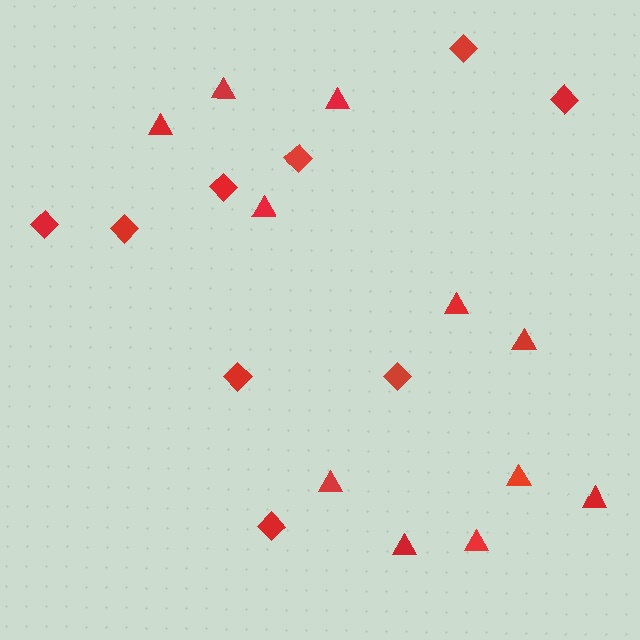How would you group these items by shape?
There are 2 groups: one group of diamonds (9) and one group of triangles (11).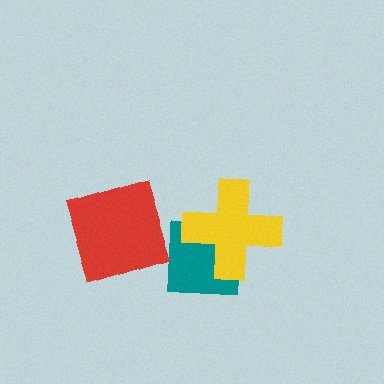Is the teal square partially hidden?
Yes, it is partially covered by another shape.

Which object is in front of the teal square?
The yellow cross is in front of the teal square.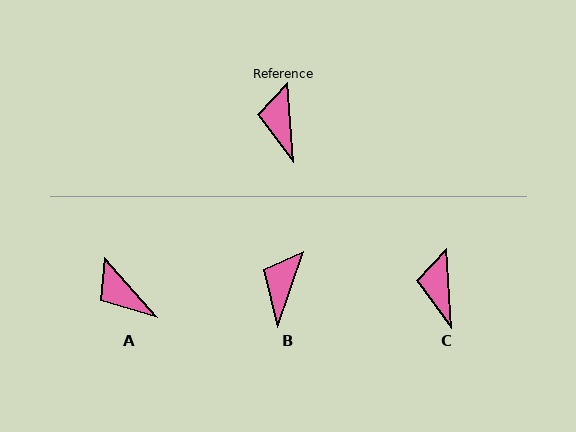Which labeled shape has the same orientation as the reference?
C.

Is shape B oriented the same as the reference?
No, it is off by about 23 degrees.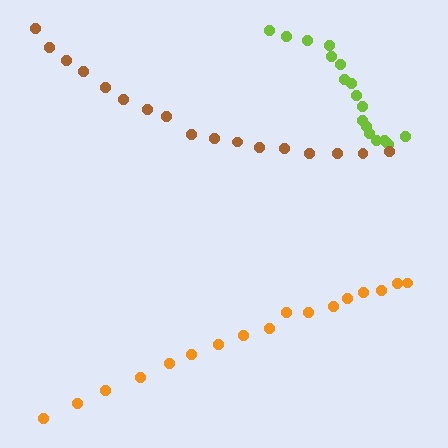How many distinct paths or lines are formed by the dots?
There are 3 distinct paths.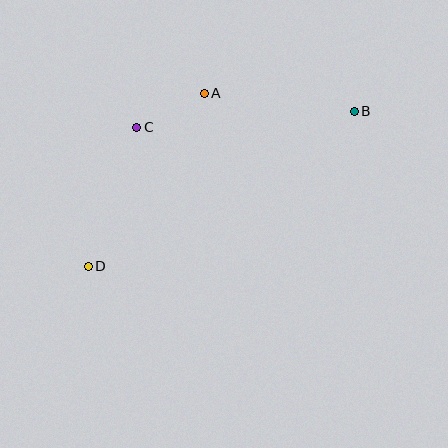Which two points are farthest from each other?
Points B and D are farthest from each other.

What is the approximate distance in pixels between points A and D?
The distance between A and D is approximately 209 pixels.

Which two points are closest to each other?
Points A and C are closest to each other.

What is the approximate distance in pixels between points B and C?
The distance between B and C is approximately 218 pixels.